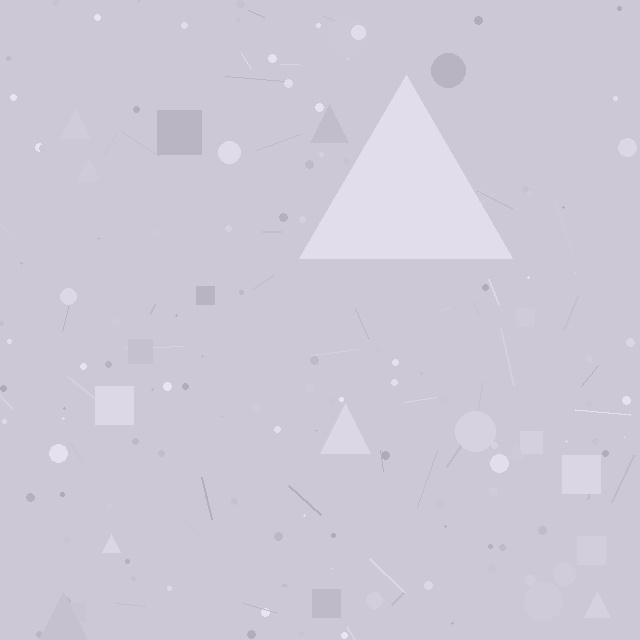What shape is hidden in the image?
A triangle is hidden in the image.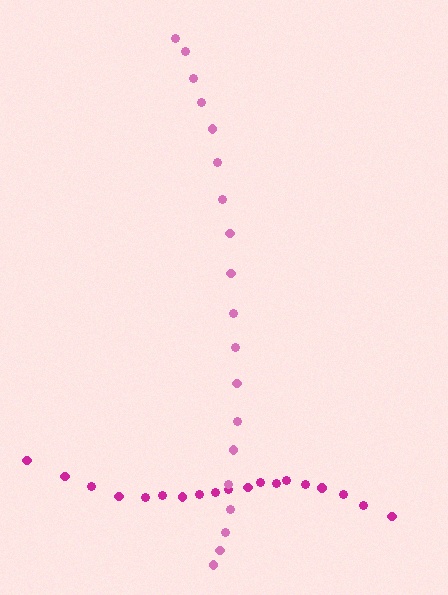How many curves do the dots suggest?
There are 2 distinct paths.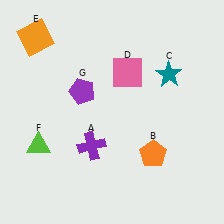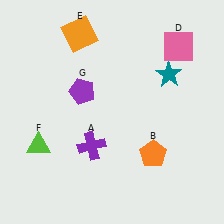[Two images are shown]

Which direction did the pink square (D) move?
The pink square (D) moved right.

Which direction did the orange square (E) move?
The orange square (E) moved right.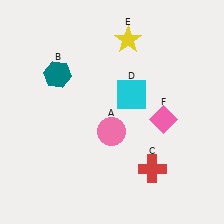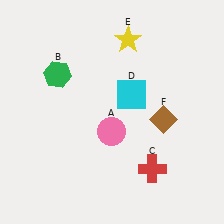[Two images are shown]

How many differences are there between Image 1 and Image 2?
There are 2 differences between the two images.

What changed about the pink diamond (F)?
In Image 1, F is pink. In Image 2, it changed to brown.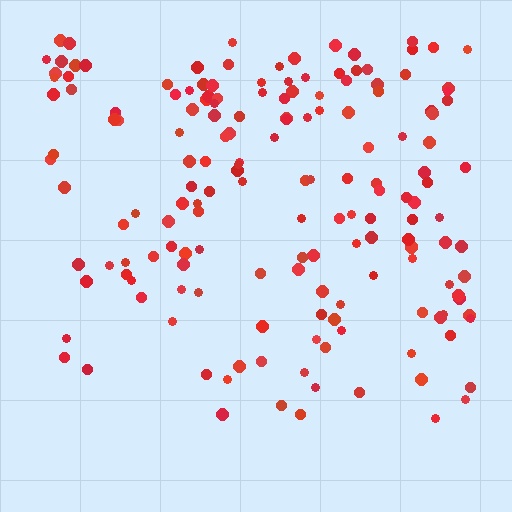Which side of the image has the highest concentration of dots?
The top.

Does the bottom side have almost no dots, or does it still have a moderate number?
Still a moderate number, just noticeably fewer than the top.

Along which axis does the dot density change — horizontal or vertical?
Vertical.